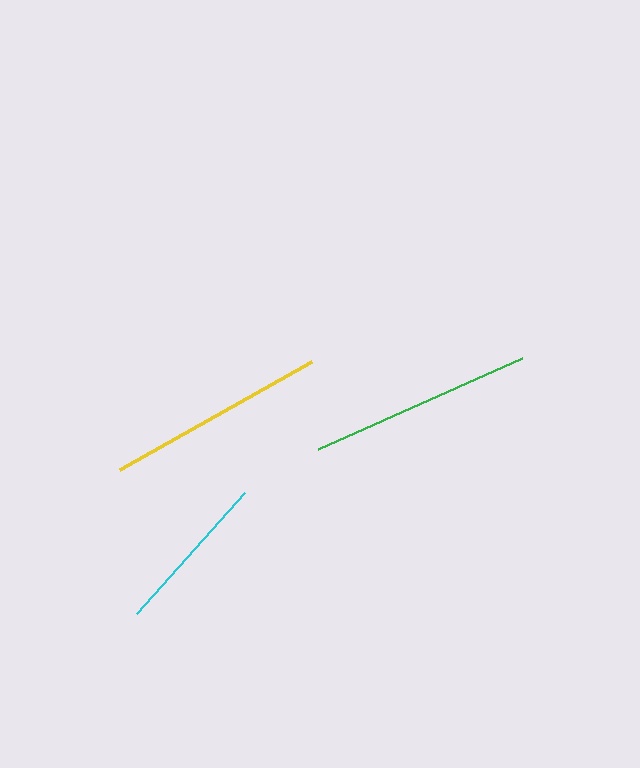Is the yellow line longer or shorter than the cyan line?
The yellow line is longer than the cyan line.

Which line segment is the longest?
The green line is the longest at approximately 223 pixels.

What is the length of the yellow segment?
The yellow segment is approximately 220 pixels long.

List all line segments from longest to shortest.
From longest to shortest: green, yellow, cyan.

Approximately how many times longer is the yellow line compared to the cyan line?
The yellow line is approximately 1.4 times the length of the cyan line.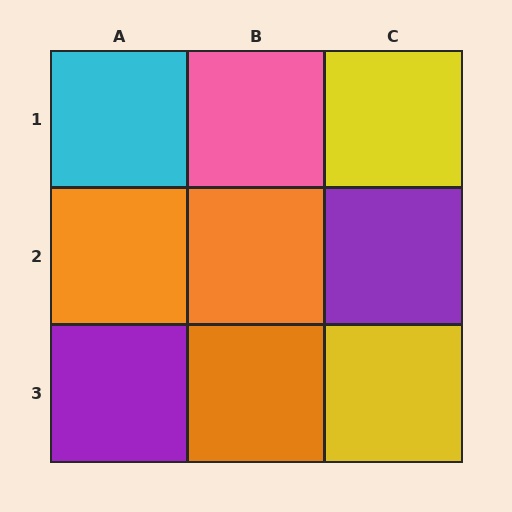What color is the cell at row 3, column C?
Yellow.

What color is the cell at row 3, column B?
Orange.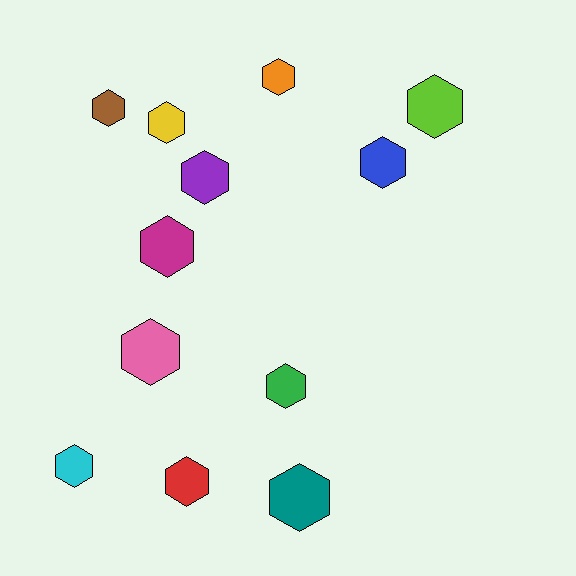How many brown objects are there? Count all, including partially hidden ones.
There is 1 brown object.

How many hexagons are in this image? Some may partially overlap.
There are 12 hexagons.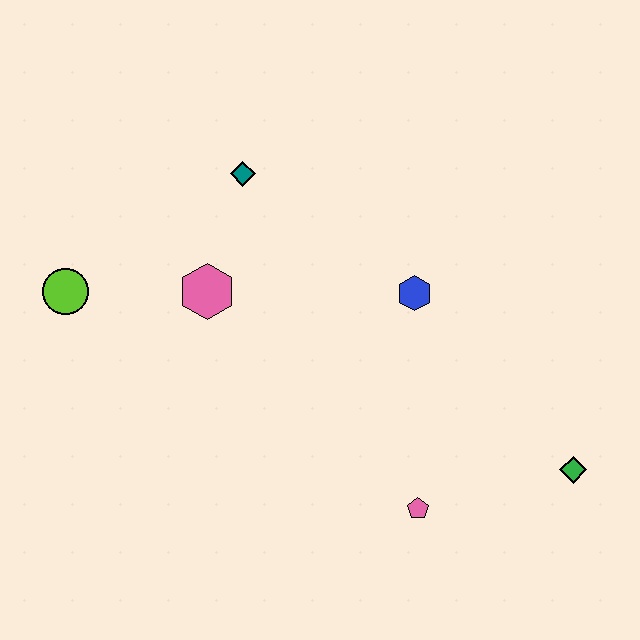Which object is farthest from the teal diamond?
The green diamond is farthest from the teal diamond.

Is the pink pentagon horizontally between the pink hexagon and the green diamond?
Yes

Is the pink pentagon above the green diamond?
No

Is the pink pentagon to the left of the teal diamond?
No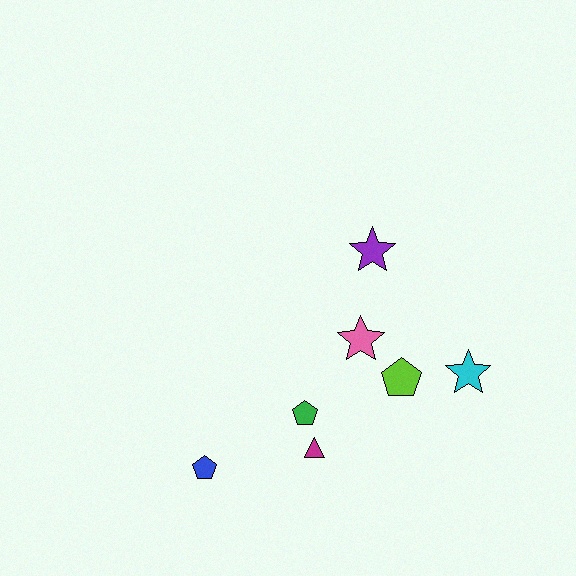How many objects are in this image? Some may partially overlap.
There are 7 objects.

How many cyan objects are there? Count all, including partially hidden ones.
There is 1 cyan object.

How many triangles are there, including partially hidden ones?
There is 1 triangle.